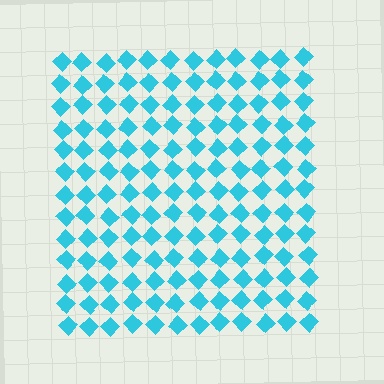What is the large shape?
The large shape is a square.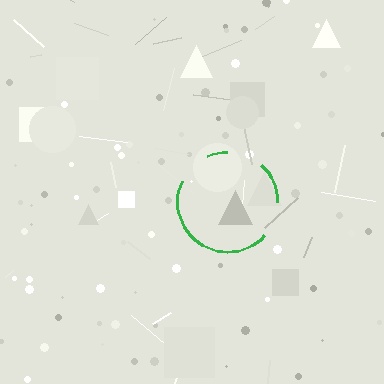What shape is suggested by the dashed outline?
The dashed outline suggests a circle.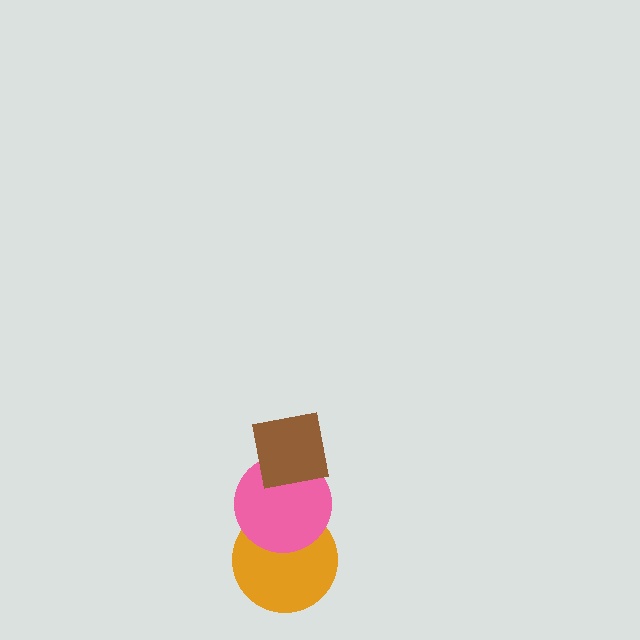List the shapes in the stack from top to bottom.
From top to bottom: the brown square, the pink circle, the orange circle.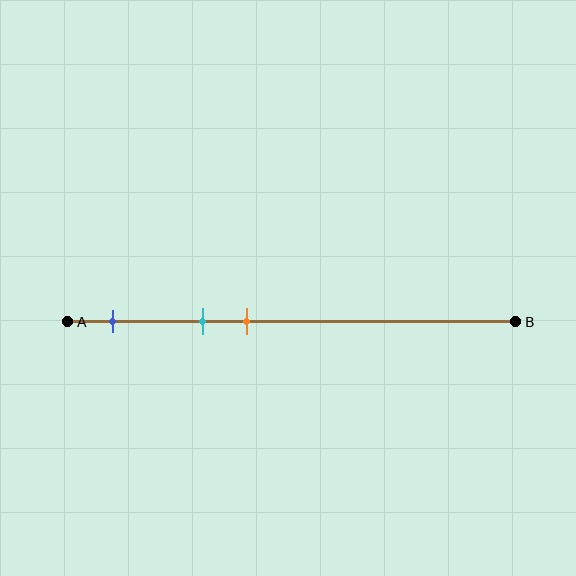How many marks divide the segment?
There are 3 marks dividing the segment.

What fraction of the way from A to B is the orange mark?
The orange mark is approximately 40% (0.4) of the way from A to B.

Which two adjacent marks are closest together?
The cyan and orange marks are the closest adjacent pair.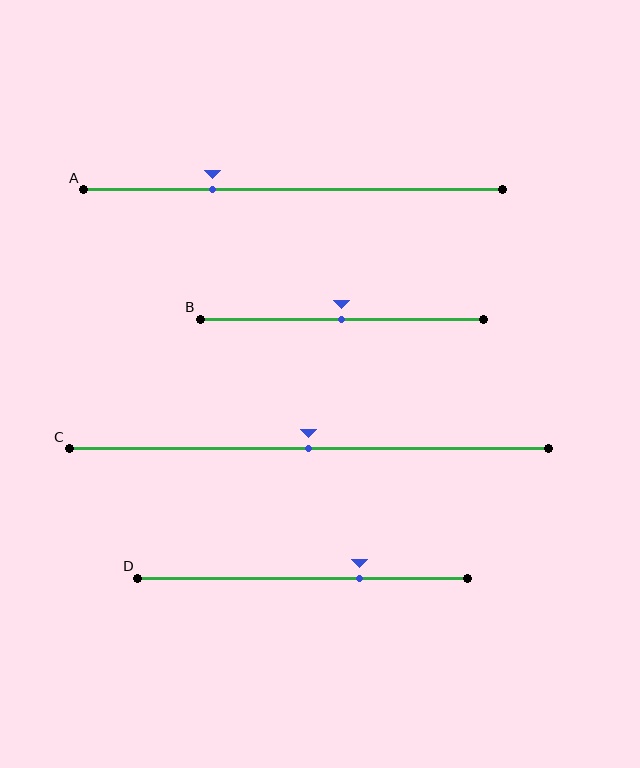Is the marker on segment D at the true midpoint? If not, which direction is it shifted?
No, the marker on segment D is shifted to the right by about 17% of the segment length.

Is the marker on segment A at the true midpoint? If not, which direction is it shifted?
No, the marker on segment A is shifted to the left by about 19% of the segment length.